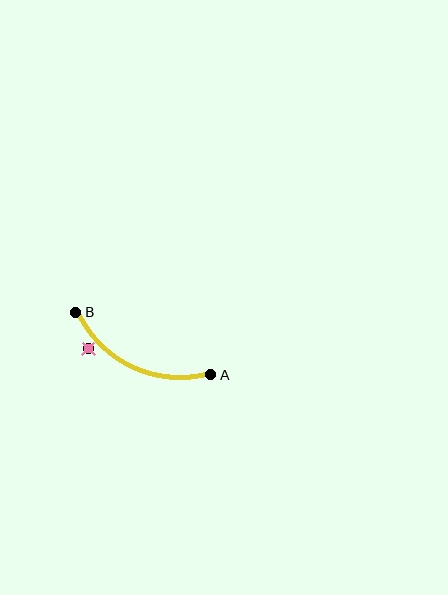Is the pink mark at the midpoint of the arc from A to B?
No — the pink mark does not lie on the arc at all. It sits slightly outside the curve.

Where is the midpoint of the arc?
The arc midpoint is the point on the curve farthest from the straight line joining A and B. It sits below that line.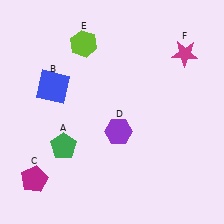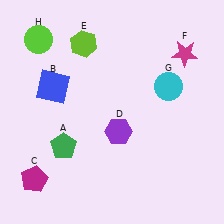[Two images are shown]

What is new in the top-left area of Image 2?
A lime circle (H) was added in the top-left area of Image 2.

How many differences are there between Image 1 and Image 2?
There are 2 differences between the two images.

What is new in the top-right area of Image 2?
A cyan circle (G) was added in the top-right area of Image 2.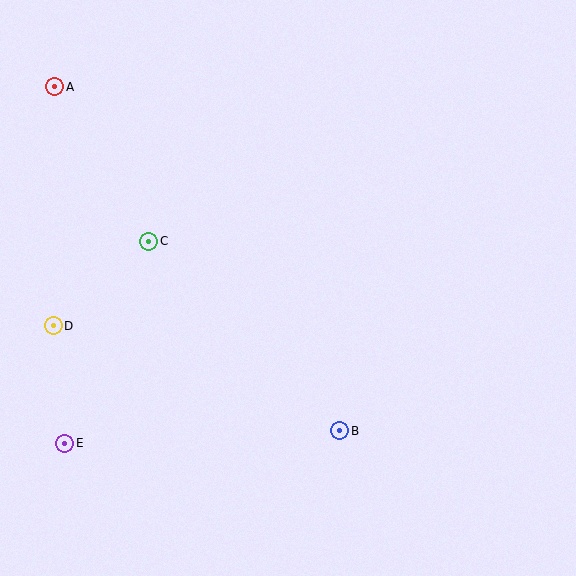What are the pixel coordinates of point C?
Point C is at (149, 241).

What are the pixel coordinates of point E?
Point E is at (65, 443).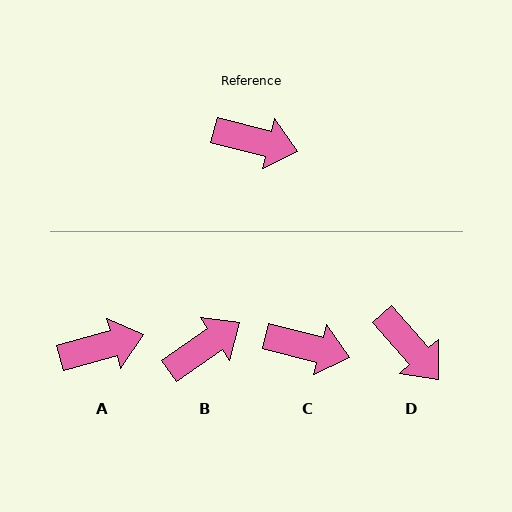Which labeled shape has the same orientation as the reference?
C.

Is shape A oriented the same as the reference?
No, it is off by about 30 degrees.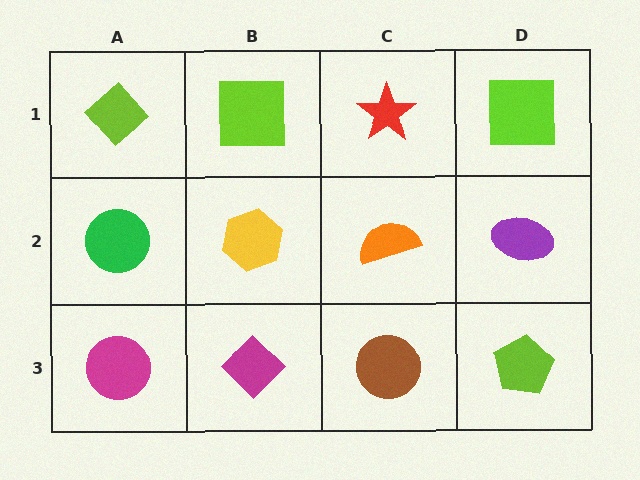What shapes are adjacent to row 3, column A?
A green circle (row 2, column A), a magenta diamond (row 3, column B).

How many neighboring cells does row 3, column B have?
3.